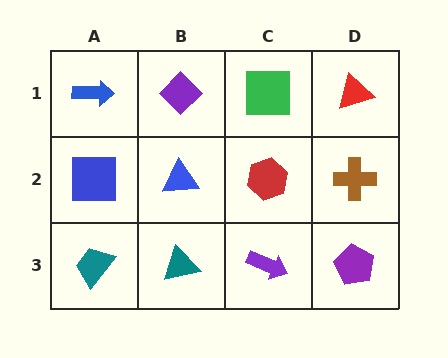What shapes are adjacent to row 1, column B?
A blue triangle (row 2, column B), a blue arrow (row 1, column A), a green square (row 1, column C).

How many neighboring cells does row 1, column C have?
3.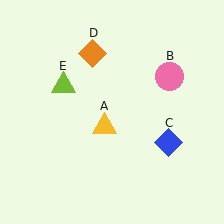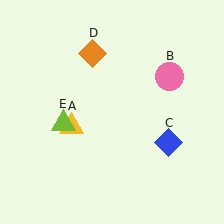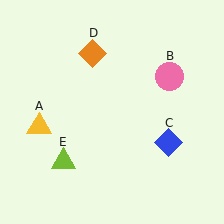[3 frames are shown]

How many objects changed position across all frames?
2 objects changed position: yellow triangle (object A), lime triangle (object E).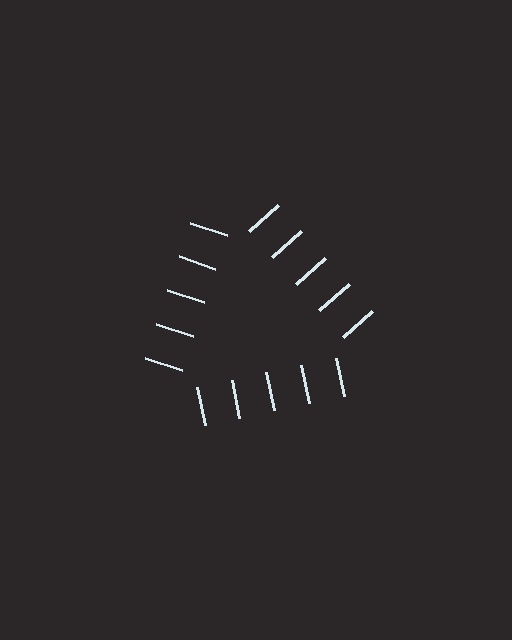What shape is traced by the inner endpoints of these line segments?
An illusory triangle — the line segments terminate on its edges but no continuous stroke is drawn.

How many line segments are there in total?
15 — 5 along each of the 3 edges.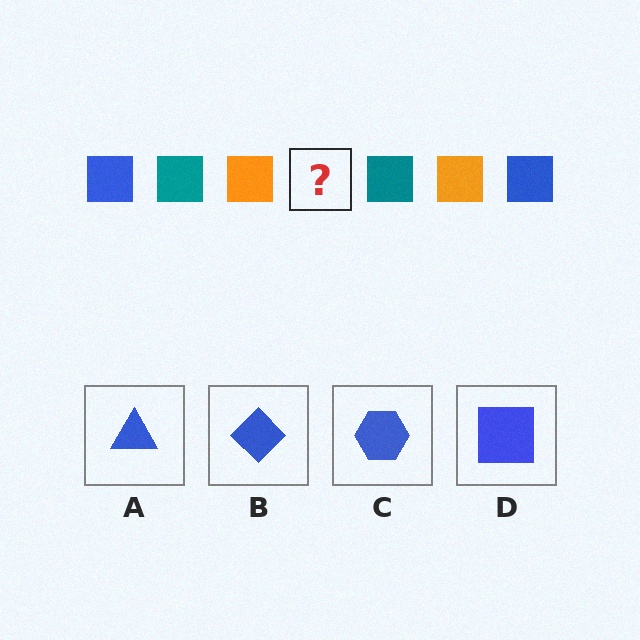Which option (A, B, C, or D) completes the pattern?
D.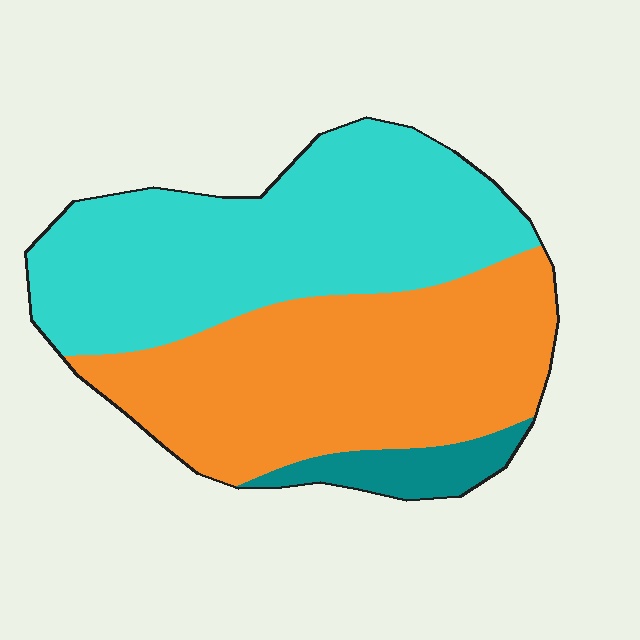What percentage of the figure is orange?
Orange covers around 45% of the figure.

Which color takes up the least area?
Teal, at roughly 5%.